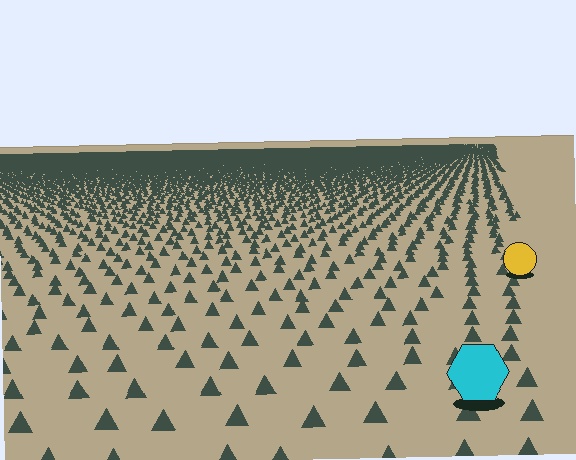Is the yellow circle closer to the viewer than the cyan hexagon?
No. The cyan hexagon is closer — you can tell from the texture gradient: the ground texture is coarser near it.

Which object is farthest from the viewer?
The yellow circle is farthest from the viewer. It appears smaller and the ground texture around it is denser.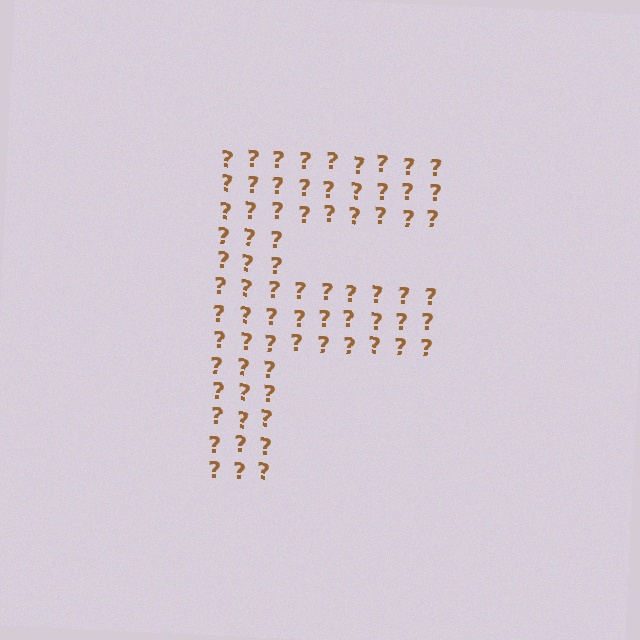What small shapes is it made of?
It is made of small question marks.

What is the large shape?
The large shape is the letter F.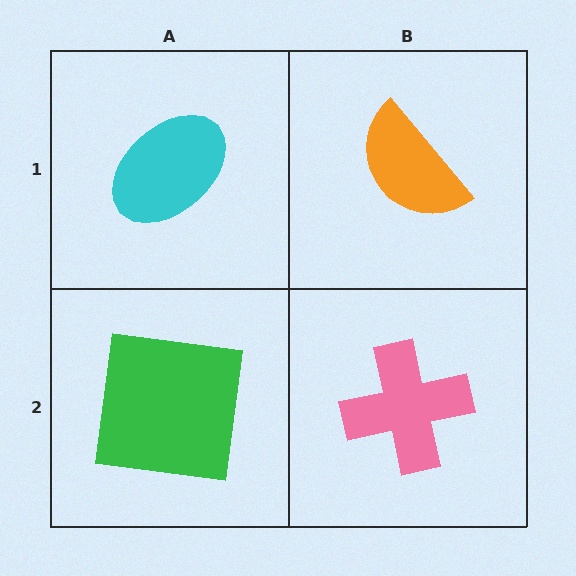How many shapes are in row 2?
2 shapes.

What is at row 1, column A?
A cyan ellipse.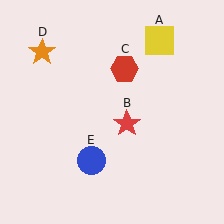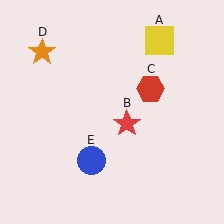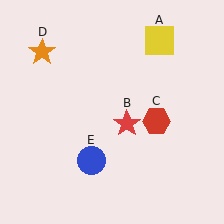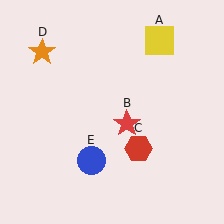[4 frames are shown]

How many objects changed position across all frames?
1 object changed position: red hexagon (object C).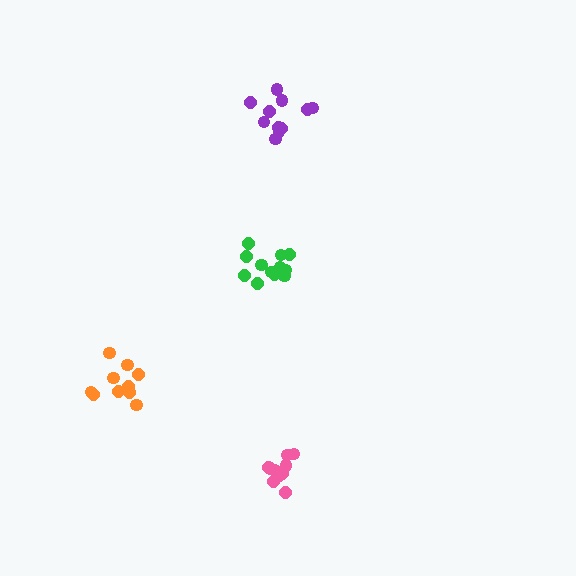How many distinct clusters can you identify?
There are 4 distinct clusters.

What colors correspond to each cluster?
The clusters are colored: purple, pink, orange, green.